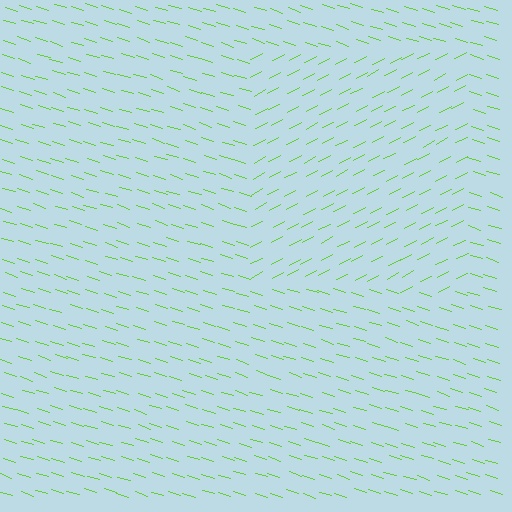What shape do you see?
I see a rectangle.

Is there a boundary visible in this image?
Yes, there is a texture boundary formed by a change in line orientation.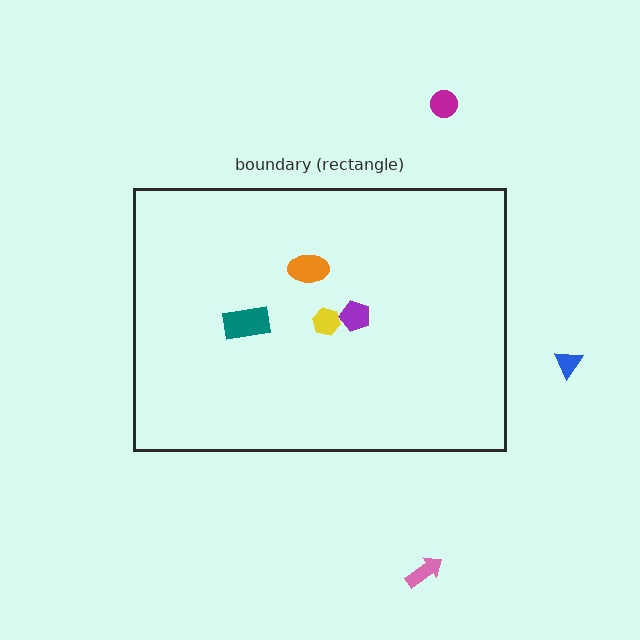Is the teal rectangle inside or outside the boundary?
Inside.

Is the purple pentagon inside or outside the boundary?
Inside.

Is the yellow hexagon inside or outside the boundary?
Inside.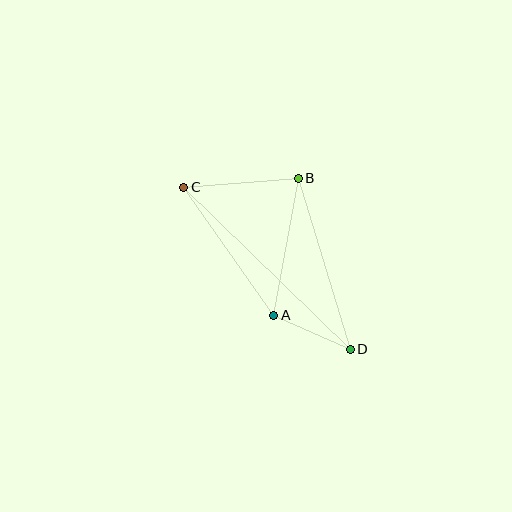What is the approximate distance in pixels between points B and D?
The distance between B and D is approximately 178 pixels.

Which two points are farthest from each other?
Points C and D are farthest from each other.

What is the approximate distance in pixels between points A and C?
The distance between A and C is approximately 156 pixels.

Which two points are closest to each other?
Points A and D are closest to each other.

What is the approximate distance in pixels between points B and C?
The distance between B and C is approximately 115 pixels.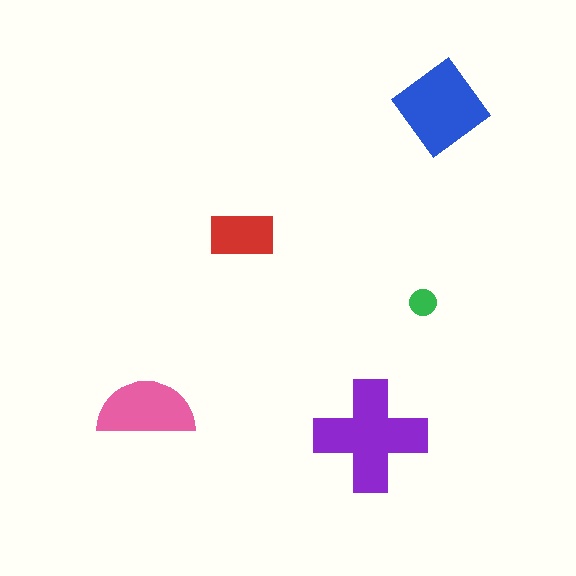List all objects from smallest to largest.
The green circle, the red rectangle, the pink semicircle, the blue diamond, the purple cross.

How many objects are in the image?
There are 5 objects in the image.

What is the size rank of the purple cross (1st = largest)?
1st.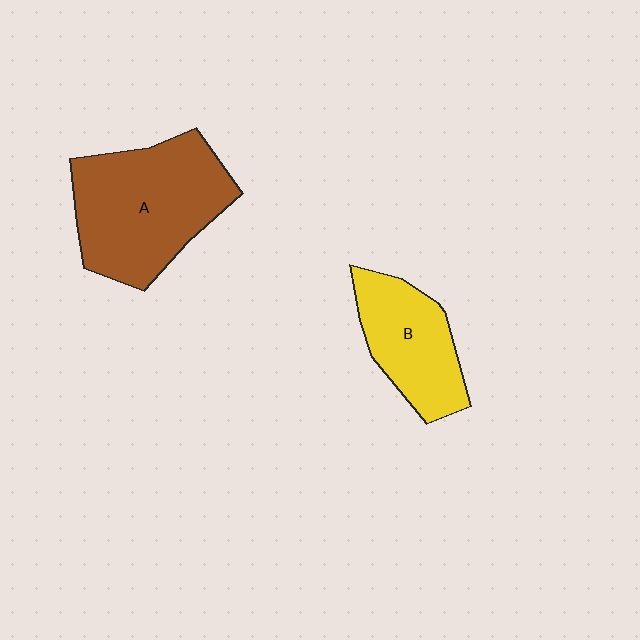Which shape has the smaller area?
Shape B (yellow).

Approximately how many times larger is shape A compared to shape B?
Approximately 1.6 times.